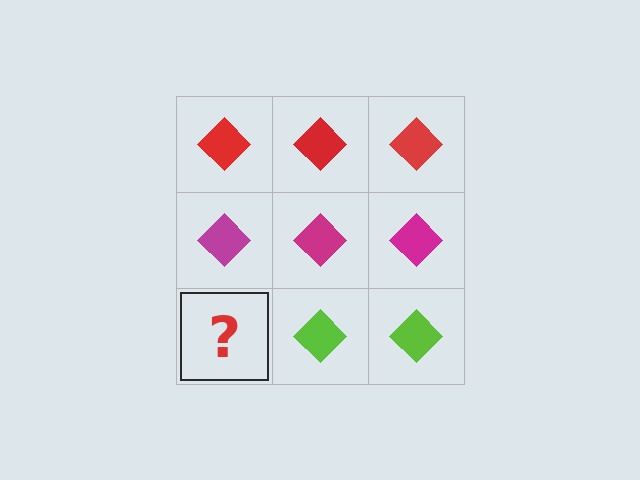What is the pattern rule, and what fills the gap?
The rule is that each row has a consistent color. The gap should be filled with a lime diamond.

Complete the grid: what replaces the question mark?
The question mark should be replaced with a lime diamond.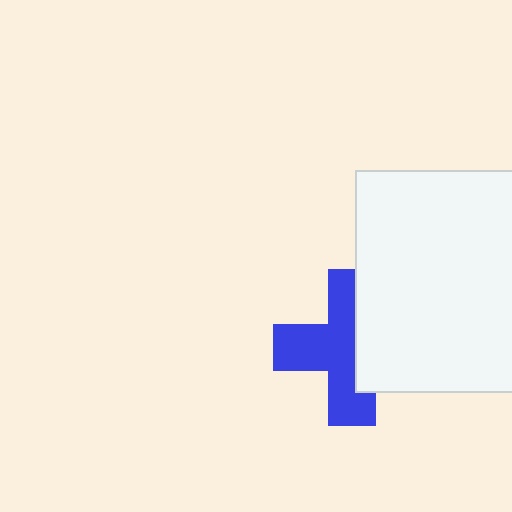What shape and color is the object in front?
The object in front is a white square.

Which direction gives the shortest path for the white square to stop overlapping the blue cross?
Moving right gives the shortest separation.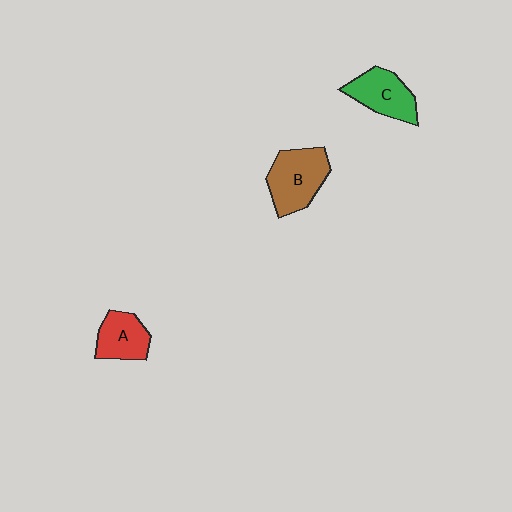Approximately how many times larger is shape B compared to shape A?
Approximately 1.4 times.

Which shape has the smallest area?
Shape A (red).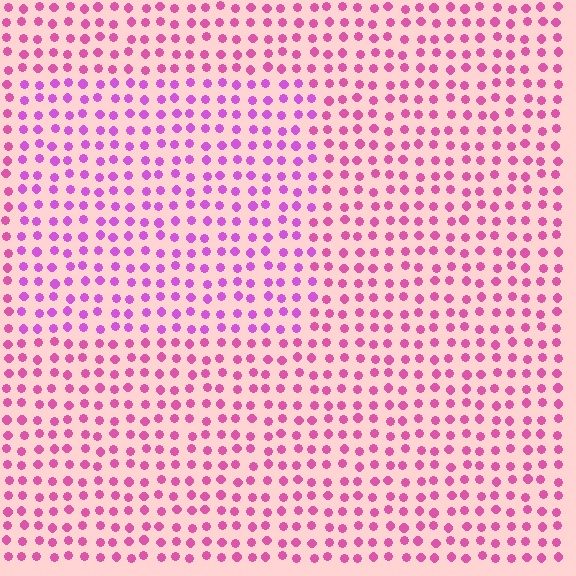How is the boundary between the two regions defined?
The boundary is defined purely by a slight shift in hue (about 27 degrees). Spacing, size, and orientation are identical on both sides.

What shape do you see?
I see a rectangle.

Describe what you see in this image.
The image is filled with small pink elements in a uniform arrangement. A rectangle-shaped region is visible where the elements are tinted to a slightly different hue, forming a subtle color boundary.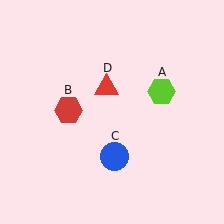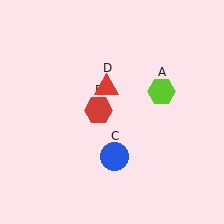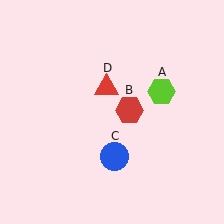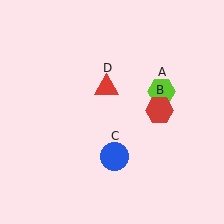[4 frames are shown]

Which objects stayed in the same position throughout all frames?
Lime hexagon (object A) and blue circle (object C) and red triangle (object D) remained stationary.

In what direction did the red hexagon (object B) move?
The red hexagon (object B) moved right.